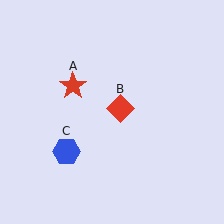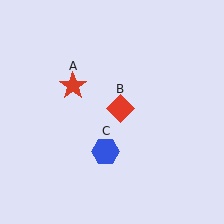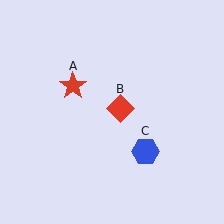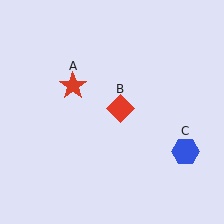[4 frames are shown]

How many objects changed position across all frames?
1 object changed position: blue hexagon (object C).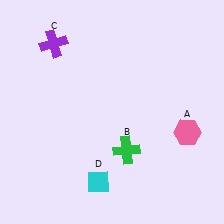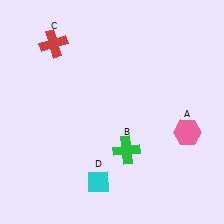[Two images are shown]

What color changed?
The cross (C) changed from purple in Image 1 to red in Image 2.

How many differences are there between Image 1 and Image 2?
There is 1 difference between the two images.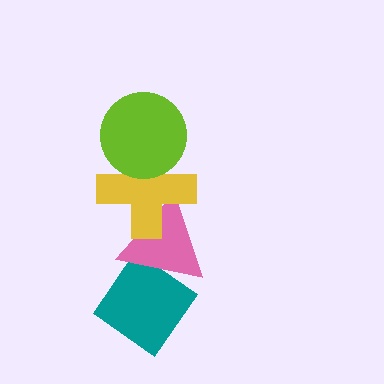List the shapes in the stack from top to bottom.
From top to bottom: the lime circle, the yellow cross, the pink triangle, the teal diamond.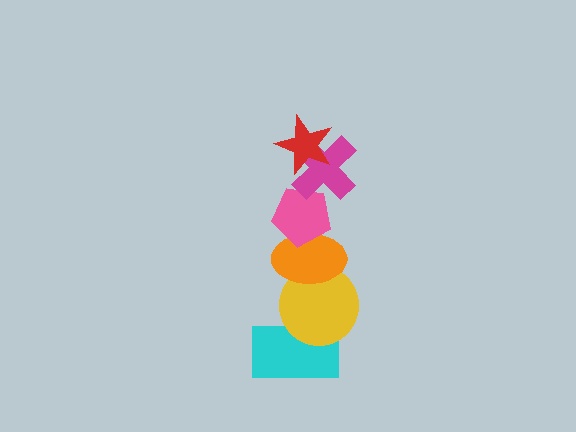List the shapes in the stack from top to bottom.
From top to bottom: the red star, the magenta cross, the pink pentagon, the orange ellipse, the yellow circle, the cyan rectangle.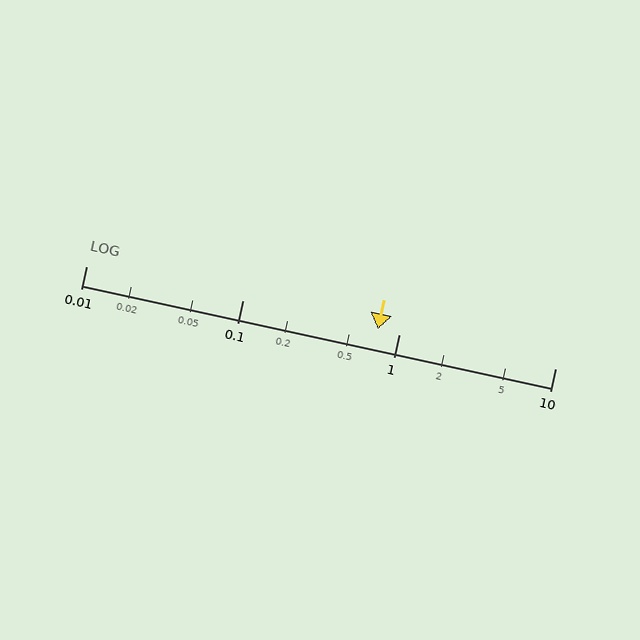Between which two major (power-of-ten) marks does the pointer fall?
The pointer is between 0.1 and 1.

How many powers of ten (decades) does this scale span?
The scale spans 3 decades, from 0.01 to 10.